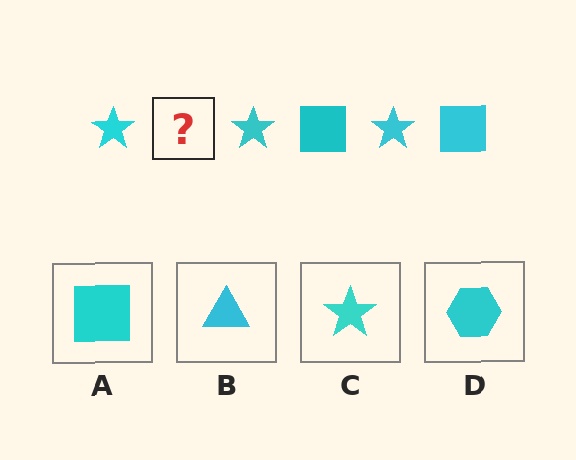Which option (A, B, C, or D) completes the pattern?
A.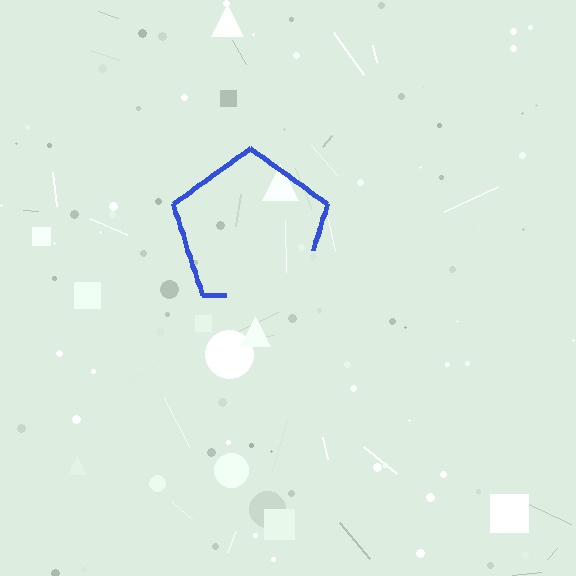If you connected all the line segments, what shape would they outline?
They would outline a pentagon.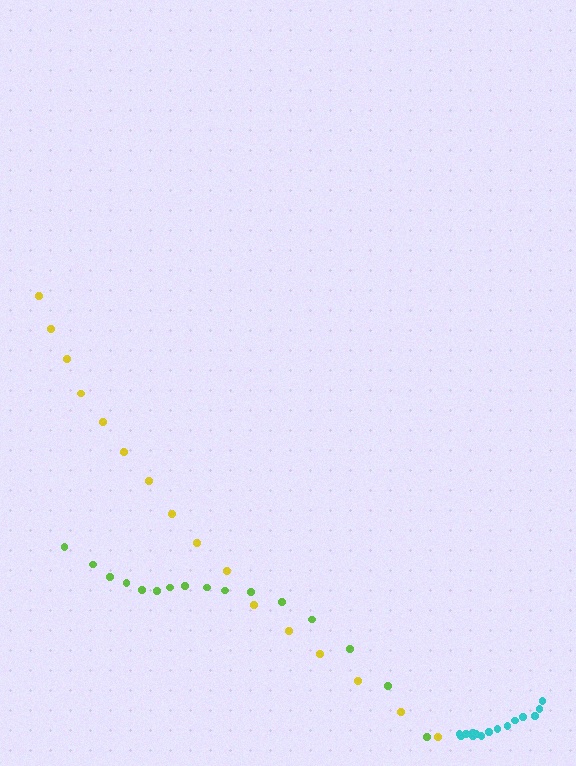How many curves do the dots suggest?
There are 3 distinct paths.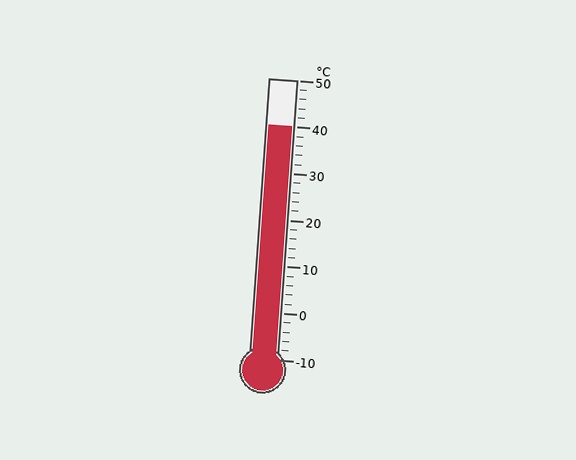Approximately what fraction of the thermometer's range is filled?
The thermometer is filled to approximately 85% of its range.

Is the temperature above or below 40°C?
The temperature is at 40°C.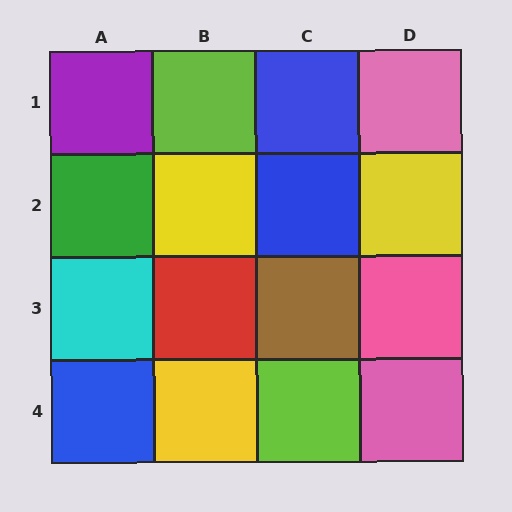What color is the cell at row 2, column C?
Blue.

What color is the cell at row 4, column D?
Pink.